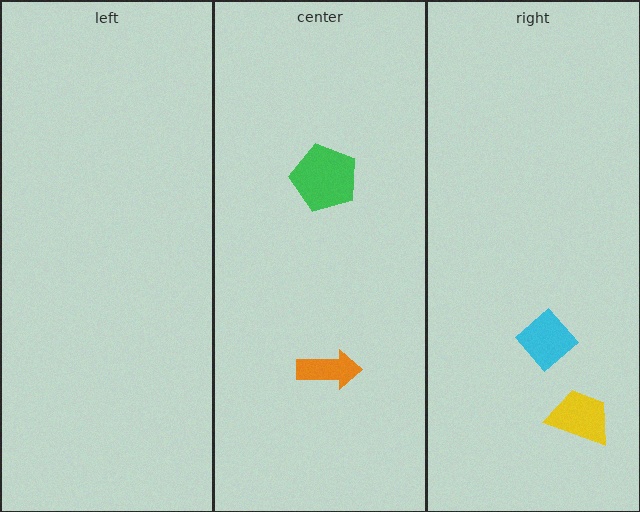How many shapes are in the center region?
2.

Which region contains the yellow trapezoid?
The right region.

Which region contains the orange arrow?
The center region.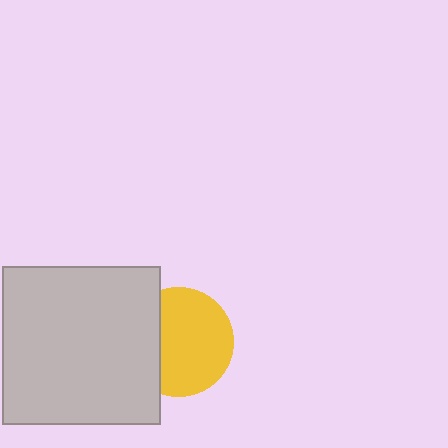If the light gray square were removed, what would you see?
You would see the complete yellow circle.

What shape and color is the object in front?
The object in front is a light gray square.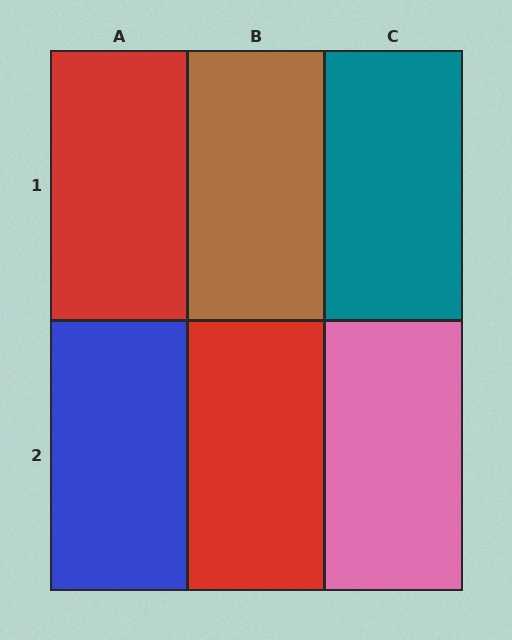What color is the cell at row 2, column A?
Blue.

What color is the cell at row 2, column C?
Pink.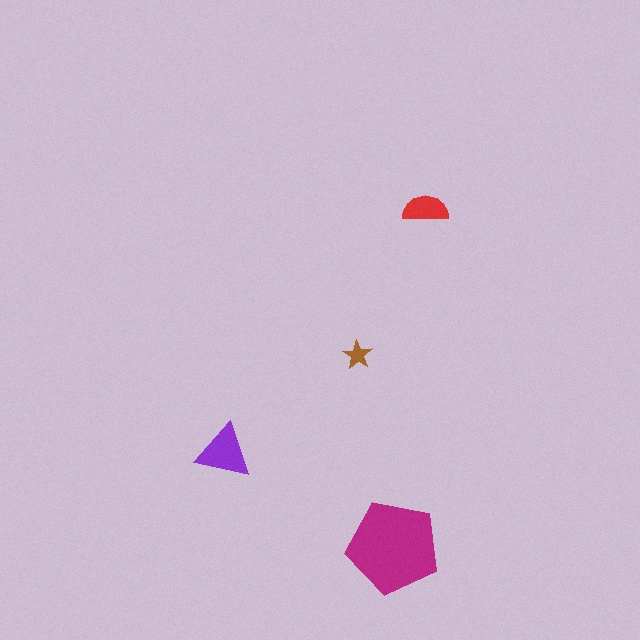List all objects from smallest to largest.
The brown star, the red semicircle, the purple triangle, the magenta pentagon.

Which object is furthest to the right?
The red semicircle is rightmost.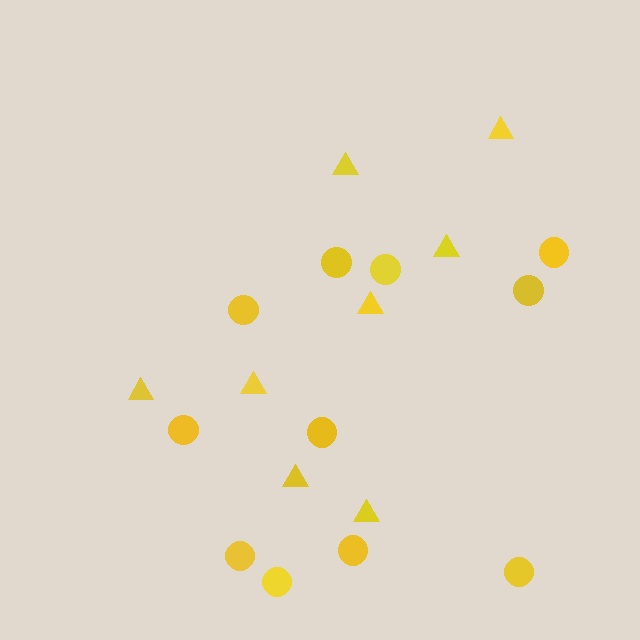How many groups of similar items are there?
There are 2 groups: one group of circles (11) and one group of triangles (8).